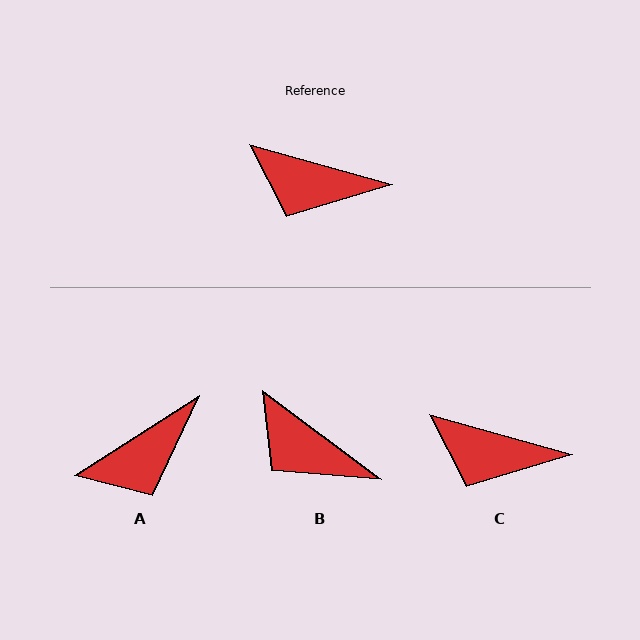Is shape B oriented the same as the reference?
No, it is off by about 21 degrees.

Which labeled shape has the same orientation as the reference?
C.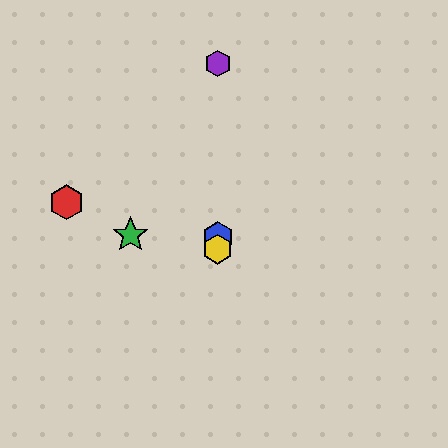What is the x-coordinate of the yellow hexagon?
The yellow hexagon is at x≈218.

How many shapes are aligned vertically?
3 shapes (the blue hexagon, the yellow hexagon, the purple hexagon) are aligned vertically.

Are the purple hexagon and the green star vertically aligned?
No, the purple hexagon is at x≈218 and the green star is at x≈130.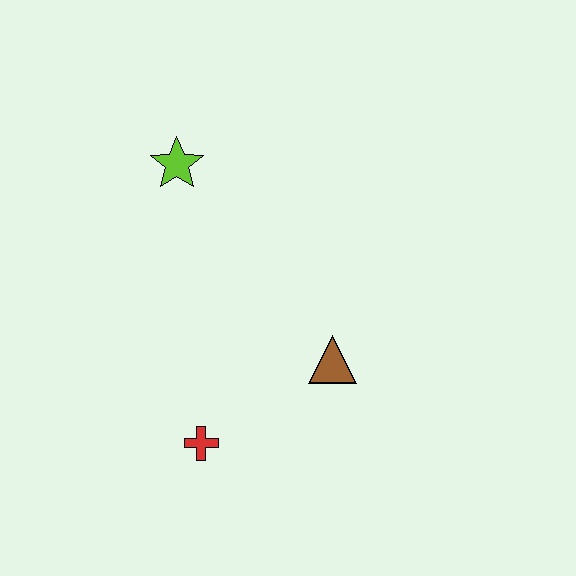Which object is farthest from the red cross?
The lime star is farthest from the red cross.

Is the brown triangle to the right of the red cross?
Yes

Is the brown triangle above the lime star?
No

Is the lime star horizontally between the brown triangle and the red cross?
No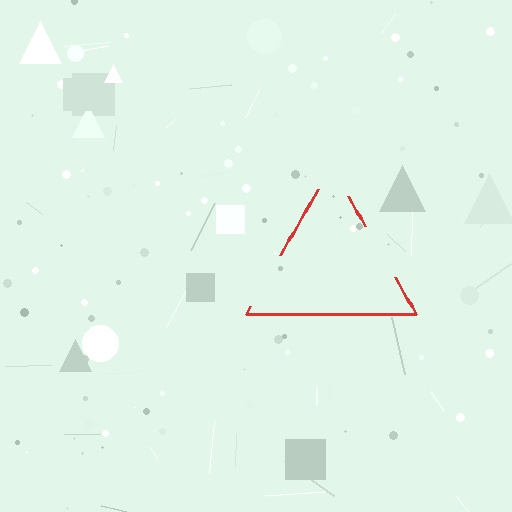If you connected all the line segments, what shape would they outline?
They would outline a triangle.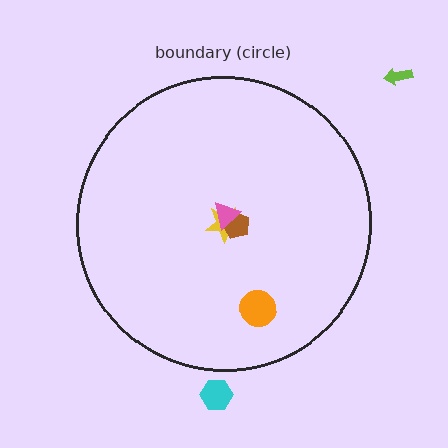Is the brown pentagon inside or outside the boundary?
Inside.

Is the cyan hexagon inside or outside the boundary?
Outside.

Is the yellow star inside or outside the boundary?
Inside.